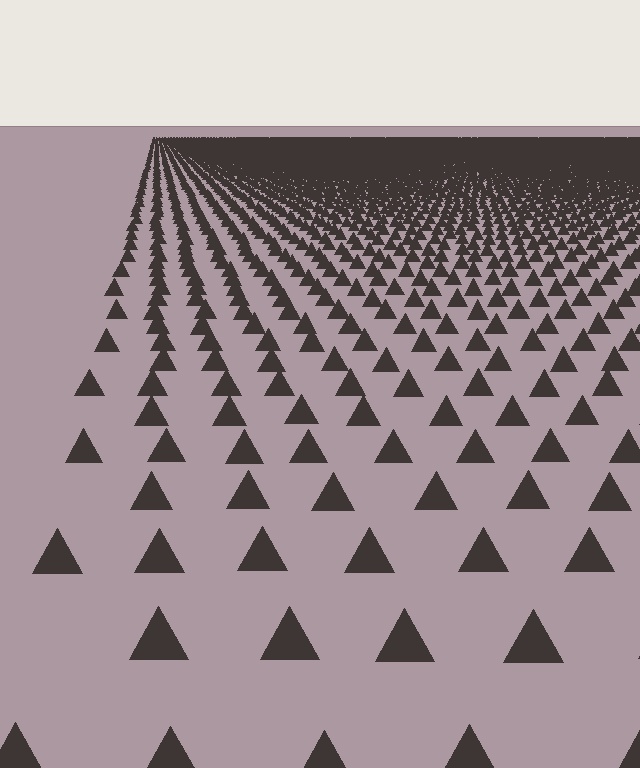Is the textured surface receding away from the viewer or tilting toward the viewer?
The surface is receding away from the viewer. Texture elements get smaller and denser toward the top.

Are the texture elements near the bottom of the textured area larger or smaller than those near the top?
Larger. Near the bottom, elements are closer to the viewer and appear at a bigger on-screen size.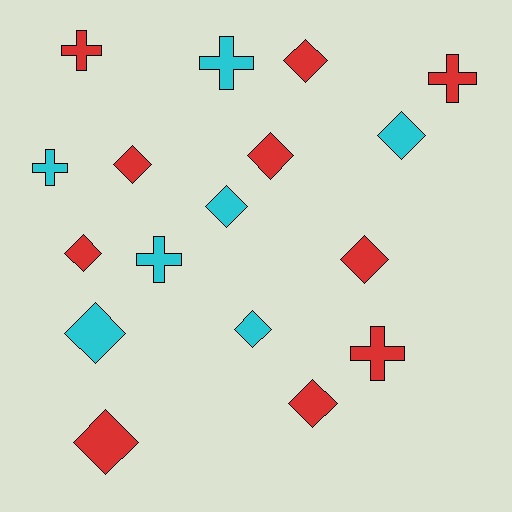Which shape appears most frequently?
Diamond, with 11 objects.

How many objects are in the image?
There are 17 objects.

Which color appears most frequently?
Red, with 10 objects.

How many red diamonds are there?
There are 7 red diamonds.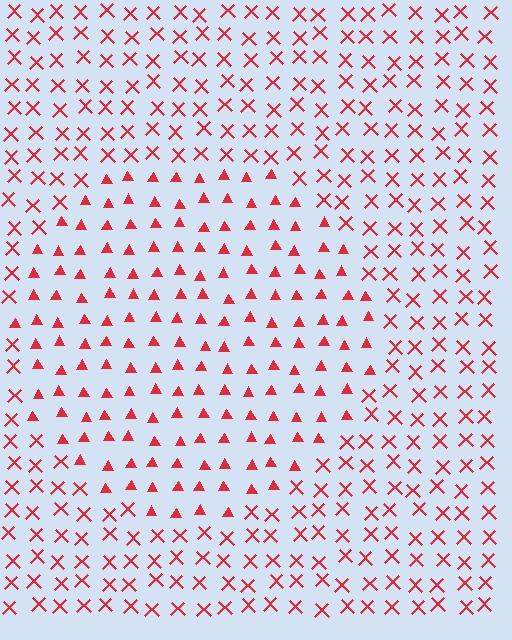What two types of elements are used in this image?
The image uses triangles inside the circle region and X marks outside it.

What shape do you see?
I see a circle.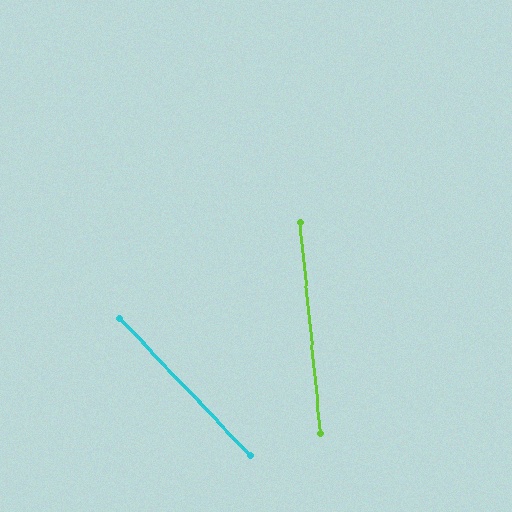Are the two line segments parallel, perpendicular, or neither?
Neither parallel nor perpendicular — they differ by about 38°.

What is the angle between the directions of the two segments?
Approximately 38 degrees.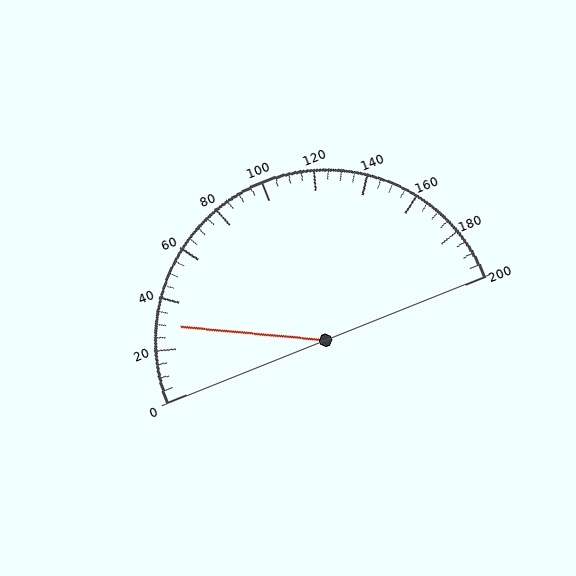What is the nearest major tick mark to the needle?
The nearest major tick mark is 40.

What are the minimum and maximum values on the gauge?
The gauge ranges from 0 to 200.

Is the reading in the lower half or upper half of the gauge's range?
The reading is in the lower half of the range (0 to 200).